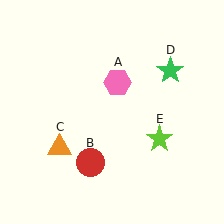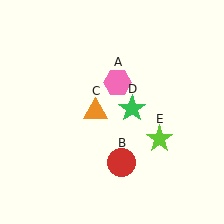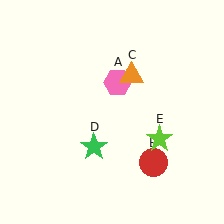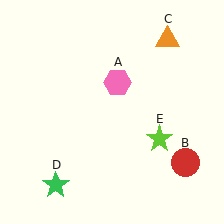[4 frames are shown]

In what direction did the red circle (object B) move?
The red circle (object B) moved right.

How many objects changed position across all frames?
3 objects changed position: red circle (object B), orange triangle (object C), green star (object D).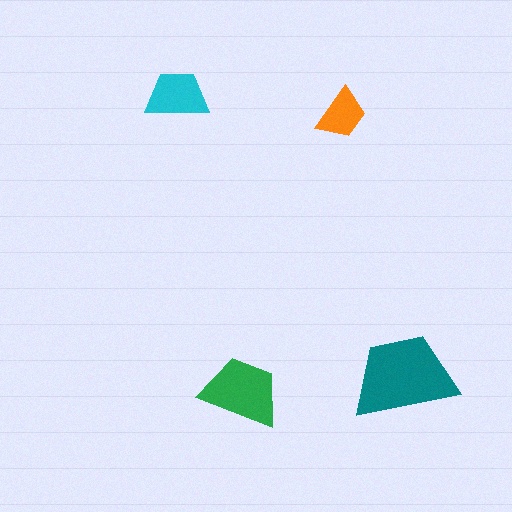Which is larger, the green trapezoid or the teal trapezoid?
The teal one.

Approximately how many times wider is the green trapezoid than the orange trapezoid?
About 1.5 times wider.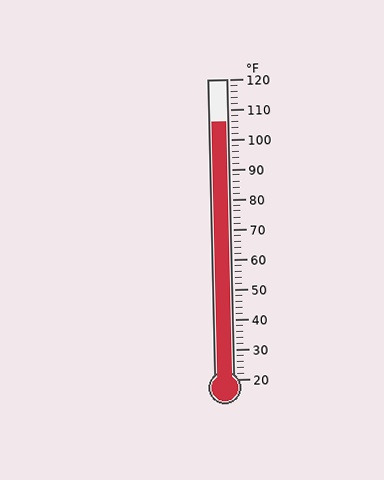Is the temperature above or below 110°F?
The temperature is below 110°F.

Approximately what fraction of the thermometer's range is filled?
The thermometer is filled to approximately 85% of its range.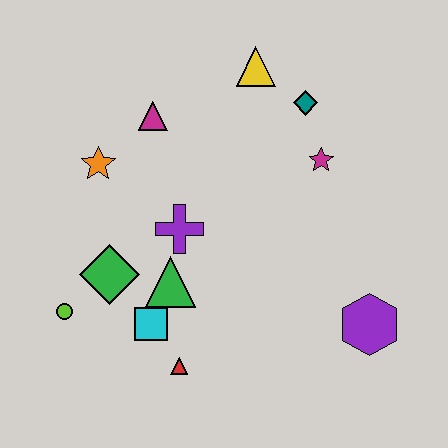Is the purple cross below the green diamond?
No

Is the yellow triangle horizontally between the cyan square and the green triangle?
No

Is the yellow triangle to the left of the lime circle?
No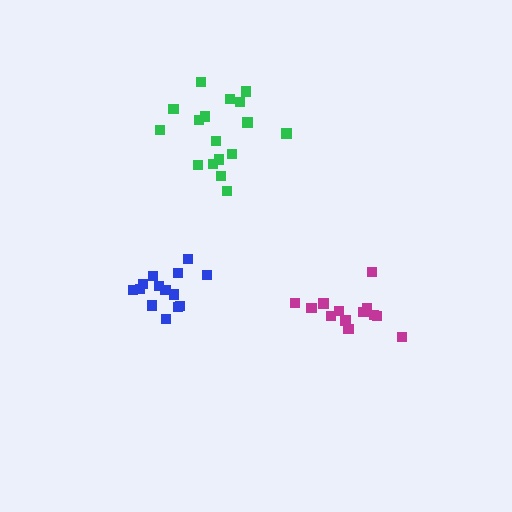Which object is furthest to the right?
The magenta cluster is rightmost.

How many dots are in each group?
Group 1: 17 dots, Group 2: 13 dots, Group 3: 14 dots (44 total).